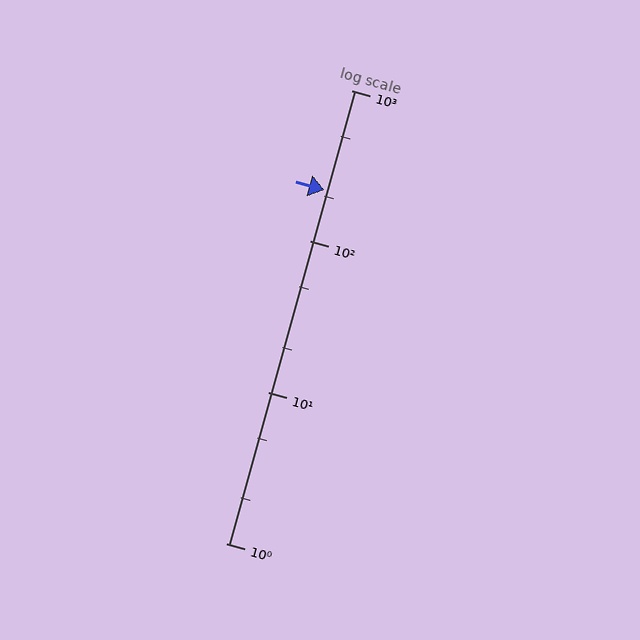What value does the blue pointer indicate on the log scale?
The pointer indicates approximately 220.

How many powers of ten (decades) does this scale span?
The scale spans 3 decades, from 1 to 1000.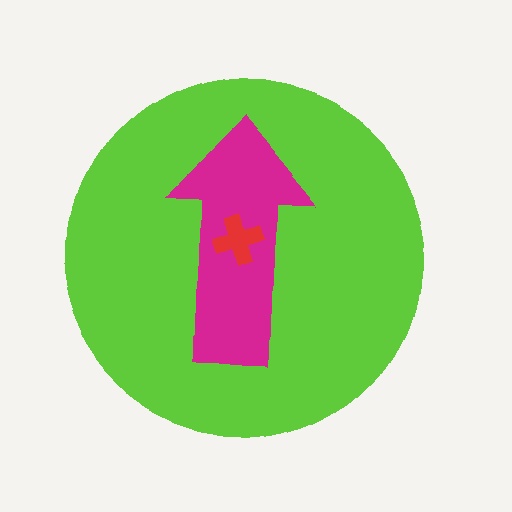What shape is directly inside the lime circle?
The magenta arrow.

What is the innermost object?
The red cross.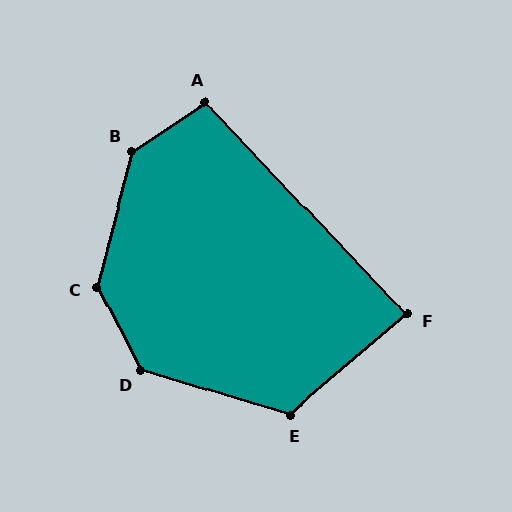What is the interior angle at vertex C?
Approximately 138 degrees (obtuse).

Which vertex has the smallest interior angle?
F, at approximately 87 degrees.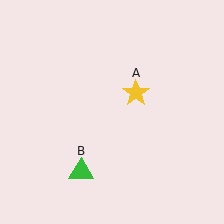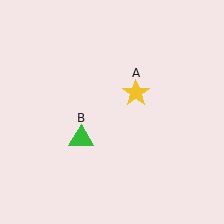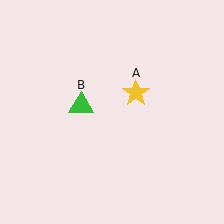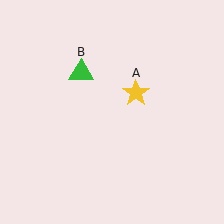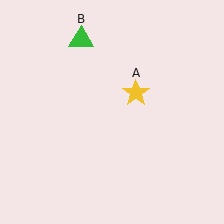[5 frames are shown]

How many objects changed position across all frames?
1 object changed position: green triangle (object B).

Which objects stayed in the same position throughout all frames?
Yellow star (object A) remained stationary.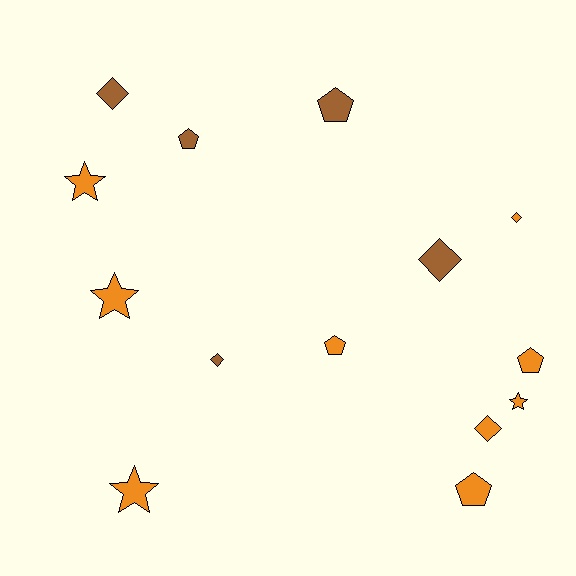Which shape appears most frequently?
Pentagon, with 5 objects.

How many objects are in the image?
There are 14 objects.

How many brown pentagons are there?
There are 2 brown pentagons.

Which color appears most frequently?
Orange, with 9 objects.